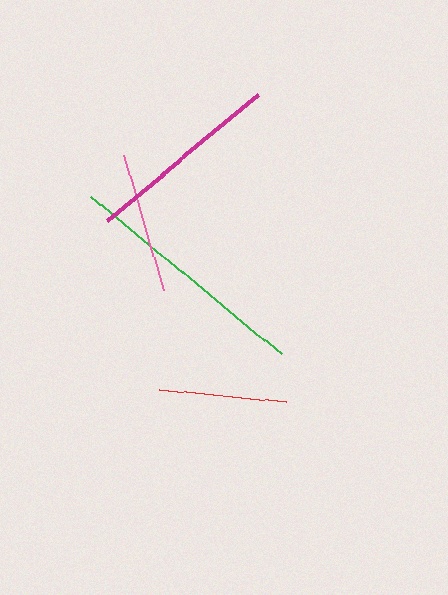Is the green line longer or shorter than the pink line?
The green line is longer than the pink line.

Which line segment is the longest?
The green line is the longest at approximately 247 pixels.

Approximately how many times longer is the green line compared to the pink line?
The green line is approximately 1.8 times the length of the pink line.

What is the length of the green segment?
The green segment is approximately 247 pixels long.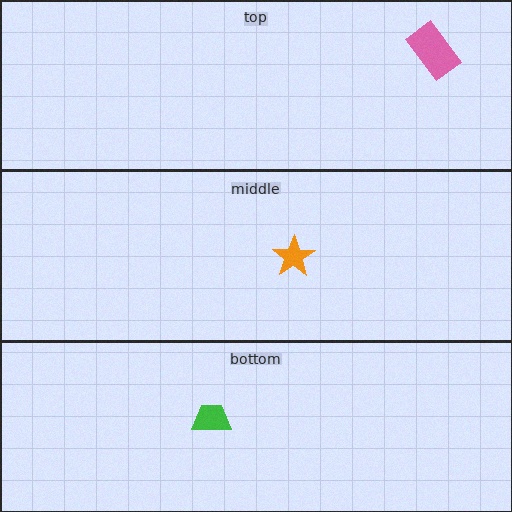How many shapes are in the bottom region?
1.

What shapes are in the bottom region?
The green trapezoid.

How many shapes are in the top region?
1.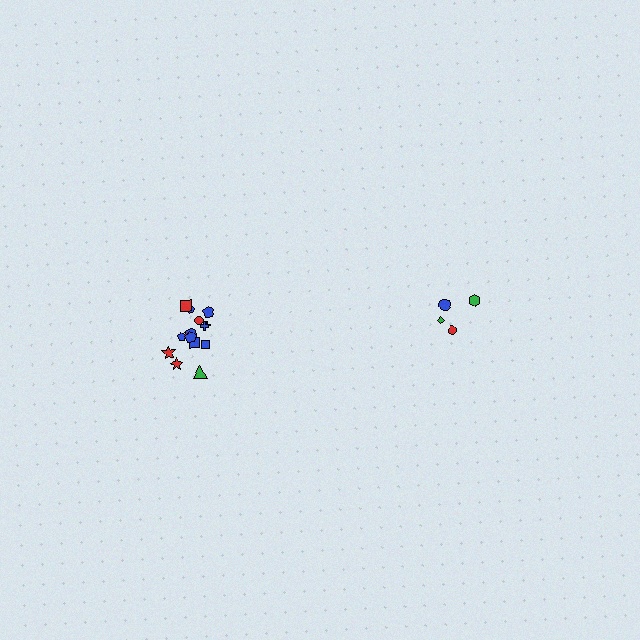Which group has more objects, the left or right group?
The left group.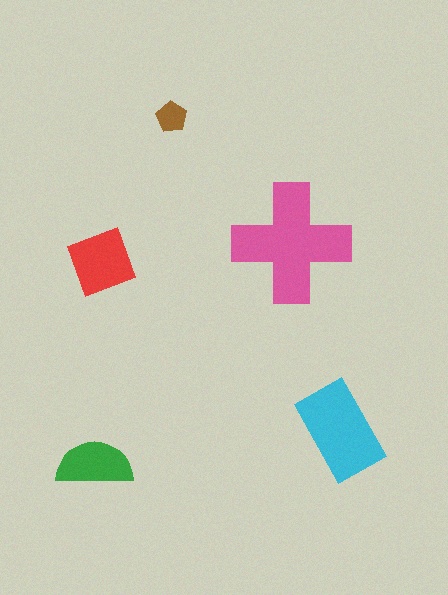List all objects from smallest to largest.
The brown pentagon, the green semicircle, the red diamond, the cyan rectangle, the pink cross.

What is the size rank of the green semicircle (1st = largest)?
4th.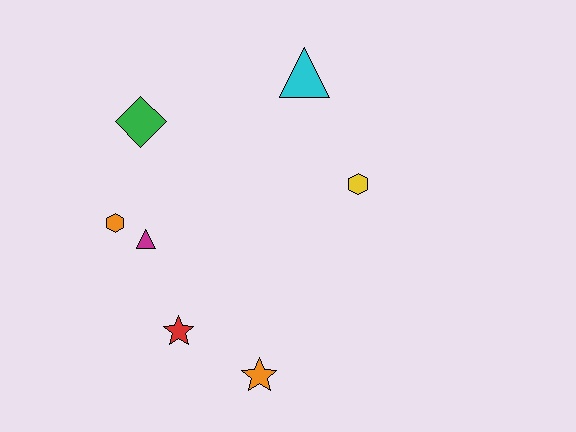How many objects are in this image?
There are 7 objects.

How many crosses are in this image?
There are no crosses.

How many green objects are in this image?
There is 1 green object.